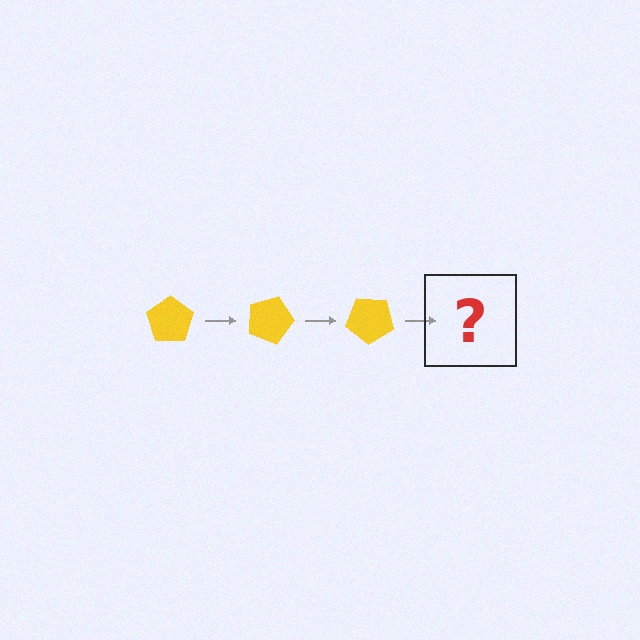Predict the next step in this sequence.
The next step is a yellow pentagon rotated 60 degrees.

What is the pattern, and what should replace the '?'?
The pattern is that the pentagon rotates 20 degrees each step. The '?' should be a yellow pentagon rotated 60 degrees.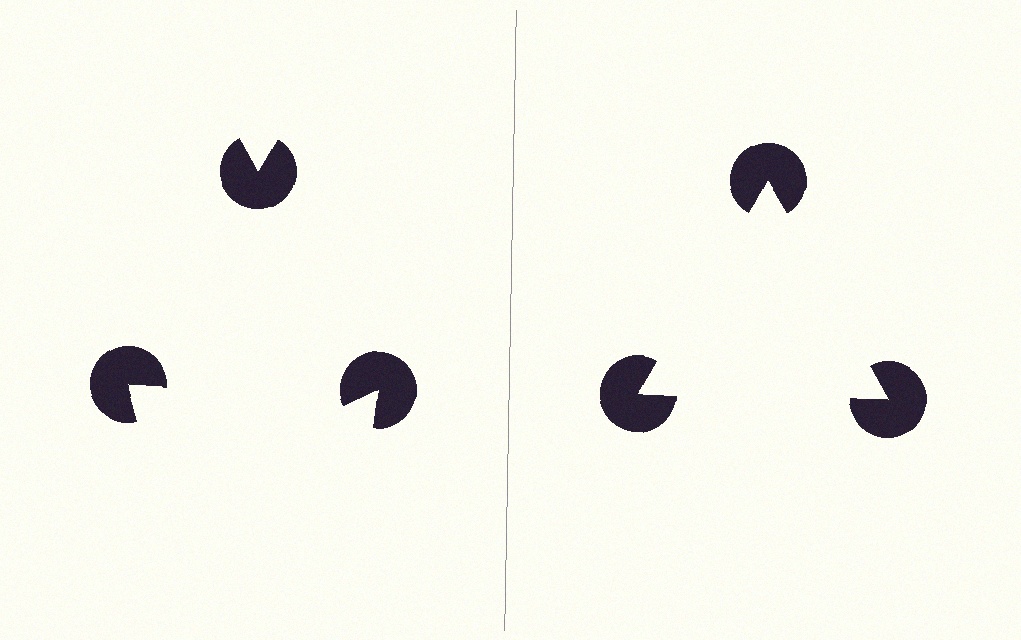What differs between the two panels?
The pac-man discs are positioned identically on both sides; only the wedge orientations differ. On the right they align to a triangle; on the left they are misaligned.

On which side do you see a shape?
An illusory triangle appears on the right side. On the left side the wedge cuts are rotated, so no coherent shape forms.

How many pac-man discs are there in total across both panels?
6 — 3 on each side.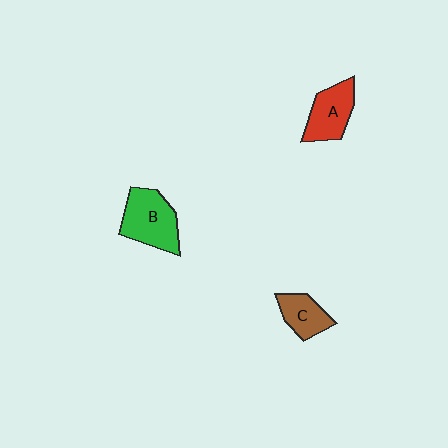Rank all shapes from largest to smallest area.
From largest to smallest: B (green), A (red), C (brown).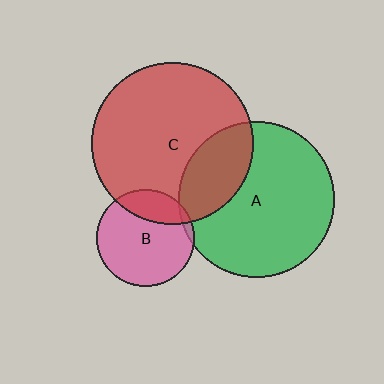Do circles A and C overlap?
Yes.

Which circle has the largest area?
Circle C (red).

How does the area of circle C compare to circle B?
Approximately 2.8 times.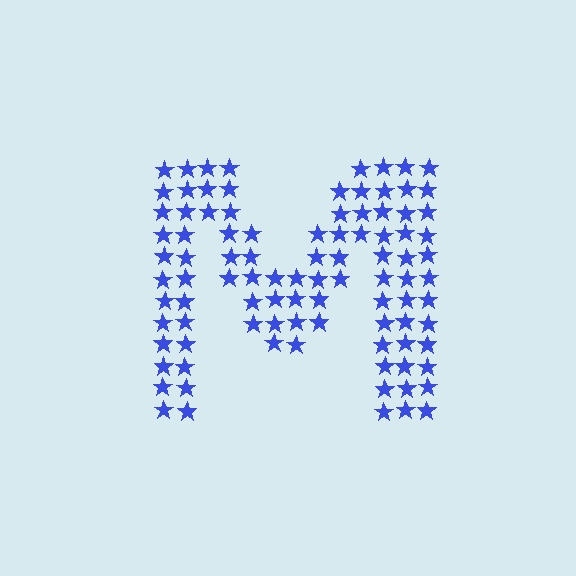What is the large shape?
The large shape is the letter M.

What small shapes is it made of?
It is made of small stars.